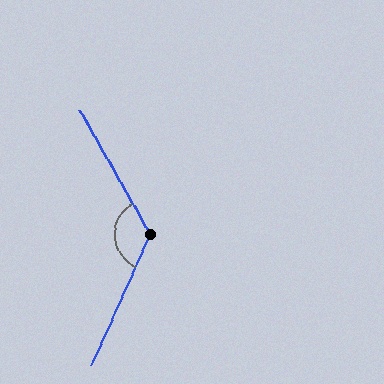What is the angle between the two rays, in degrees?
Approximately 126 degrees.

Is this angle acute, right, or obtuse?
It is obtuse.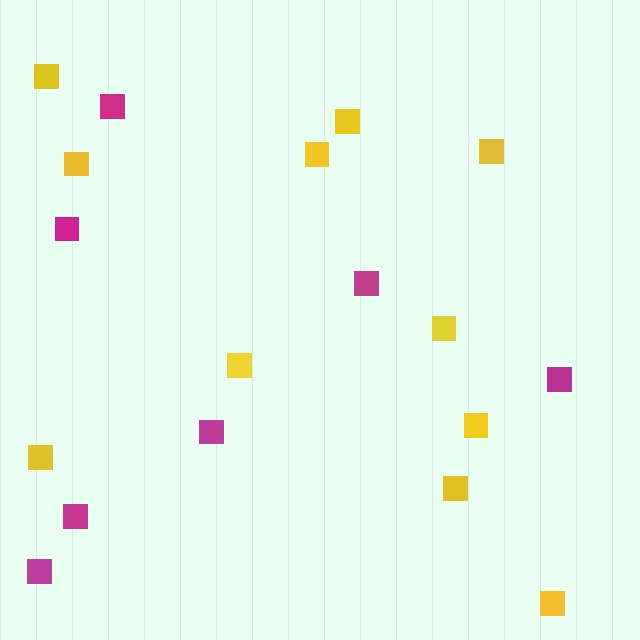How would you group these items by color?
There are 2 groups: one group of magenta squares (7) and one group of yellow squares (11).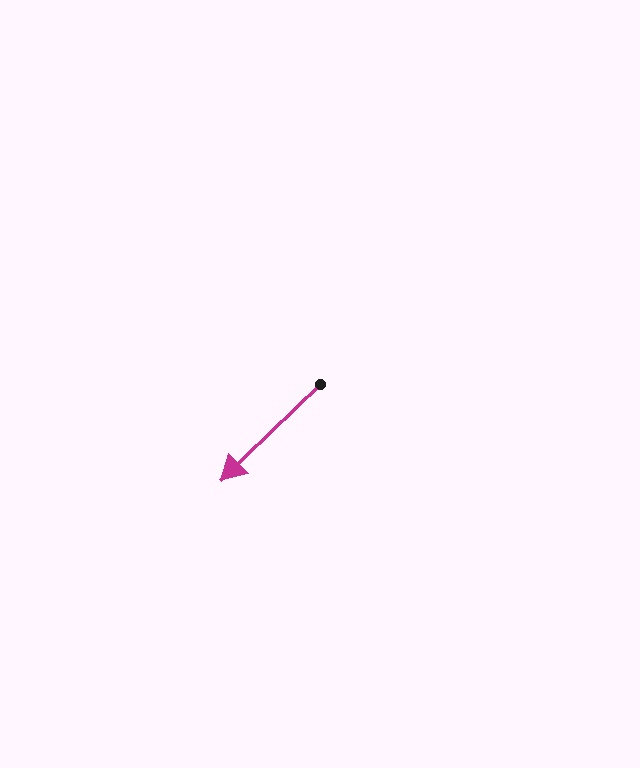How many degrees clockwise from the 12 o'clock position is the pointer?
Approximately 226 degrees.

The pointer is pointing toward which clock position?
Roughly 8 o'clock.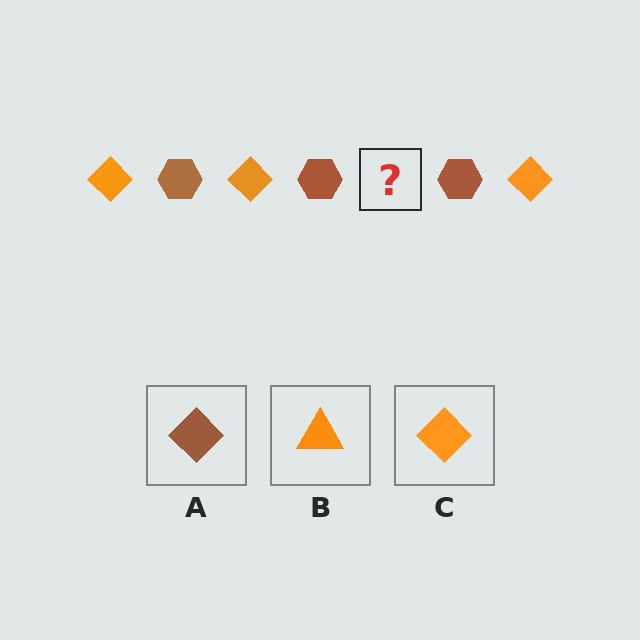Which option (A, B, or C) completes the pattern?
C.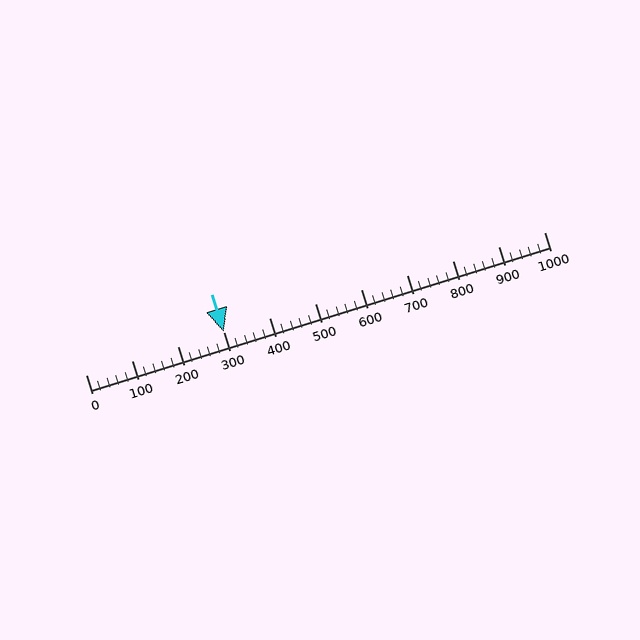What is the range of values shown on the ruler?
The ruler shows values from 0 to 1000.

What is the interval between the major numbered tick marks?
The major tick marks are spaced 100 units apart.